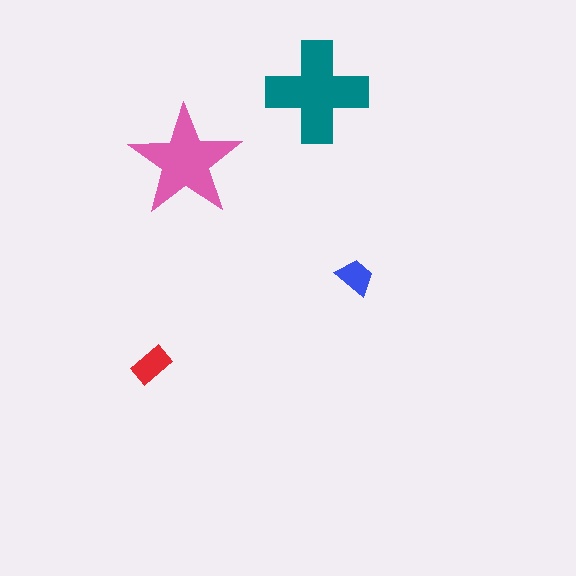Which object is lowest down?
The red rectangle is bottommost.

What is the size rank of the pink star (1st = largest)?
2nd.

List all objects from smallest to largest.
The blue trapezoid, the red rectangle, the pink star, the teal cross.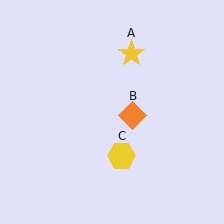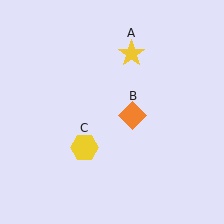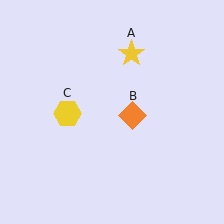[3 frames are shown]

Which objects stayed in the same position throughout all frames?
Yellow star (object A) and orange diamond (object B) remained stationary.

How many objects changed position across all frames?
1 object changed position: yellow hexagon (object C).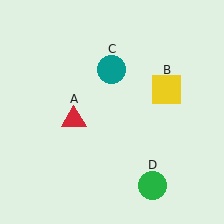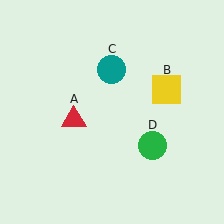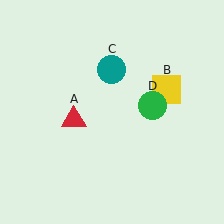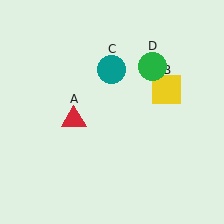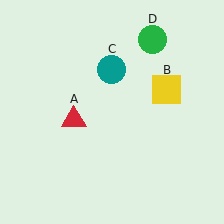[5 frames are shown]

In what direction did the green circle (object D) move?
The green circle (object D) moved up.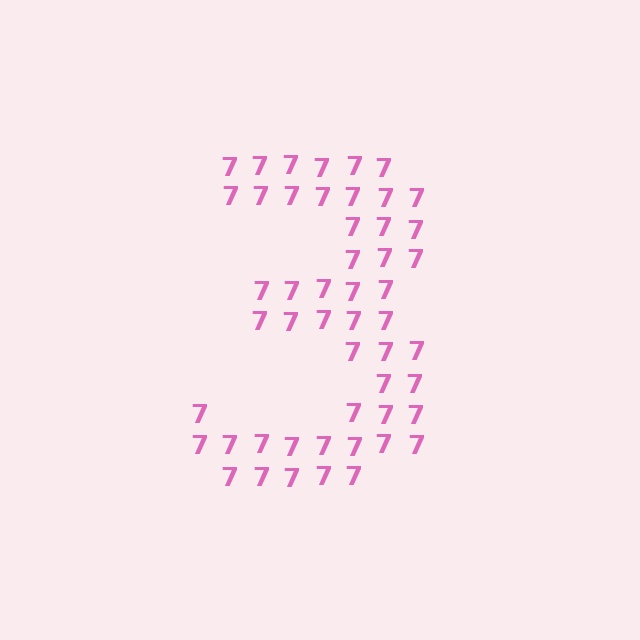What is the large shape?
The large shape is the digit 3.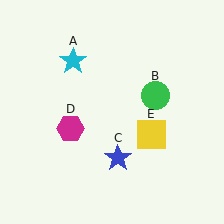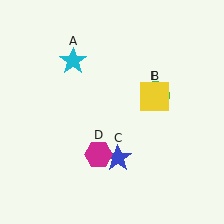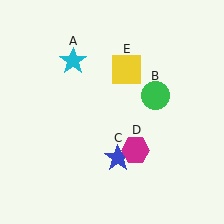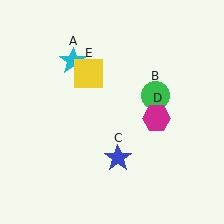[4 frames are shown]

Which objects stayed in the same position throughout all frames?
Cyan star (object A) and green circle (object B) and blue star (object C) remained stationary.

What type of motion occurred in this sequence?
The magenta hexagon (object D), yellow square (object E) rotated counterclockwise around the center of the scene.